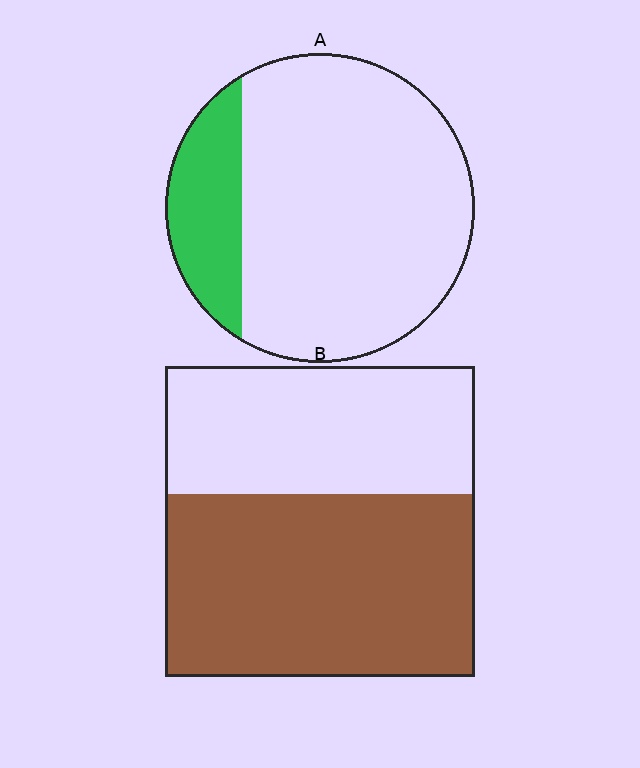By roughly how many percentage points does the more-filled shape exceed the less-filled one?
By roughly 40 percentage points (B over A).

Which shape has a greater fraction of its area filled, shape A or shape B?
Shape B.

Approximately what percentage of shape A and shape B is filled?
A is approximately 20% and B is approximately 60%.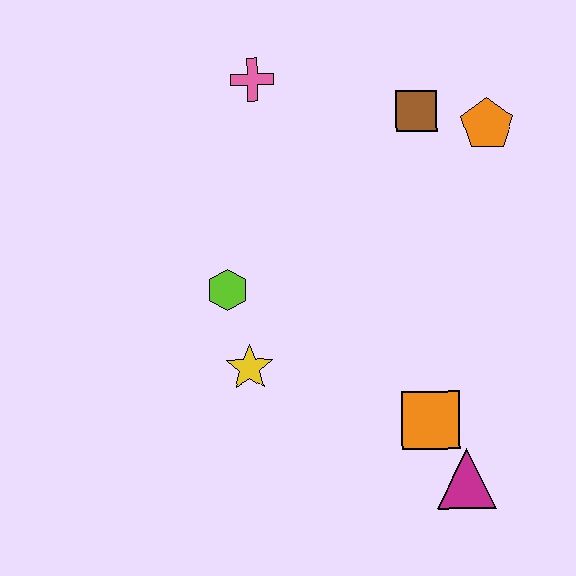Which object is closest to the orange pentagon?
The brown square is closest to the orange pentagon.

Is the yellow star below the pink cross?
Yes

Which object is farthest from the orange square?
The pink cross is farthest from the orange square.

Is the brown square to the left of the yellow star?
No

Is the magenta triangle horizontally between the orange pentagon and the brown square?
Yes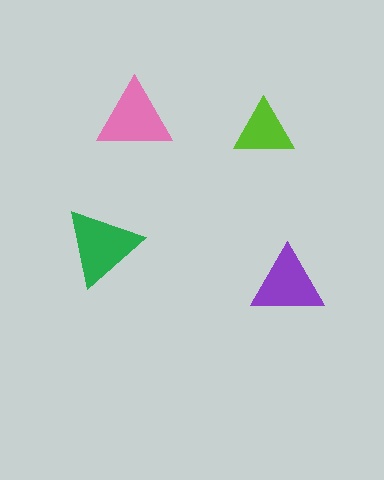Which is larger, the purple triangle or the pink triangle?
The pink one.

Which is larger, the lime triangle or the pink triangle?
The pink one.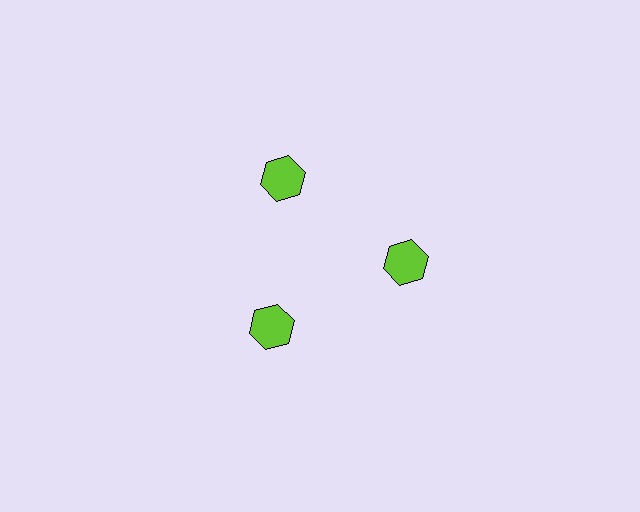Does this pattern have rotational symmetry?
Yes, this pattern has 3-fold rotational symmetry. It looks the same after rotating 120 degrees around the center.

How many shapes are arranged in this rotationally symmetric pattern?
There are 3 shapes, arranged in 3 groups of 1.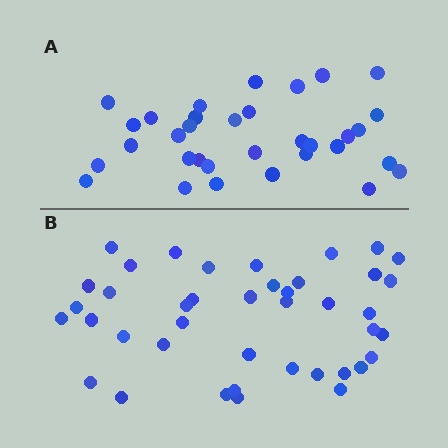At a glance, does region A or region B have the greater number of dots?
Region B (the bottom region) has more dots.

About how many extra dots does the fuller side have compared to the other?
Region B has roughly 8 or so more dots than region A.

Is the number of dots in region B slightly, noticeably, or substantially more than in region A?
Region B has only slightly more — the two regions are fairly close. The ratio is roughly 1.2 to 1.